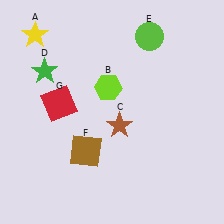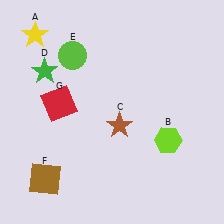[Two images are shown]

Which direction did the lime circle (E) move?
The lime circle (E) moved left.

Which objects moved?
The objects that moved are: the lime hexagon (B), the lime circle (E), the brown square (F).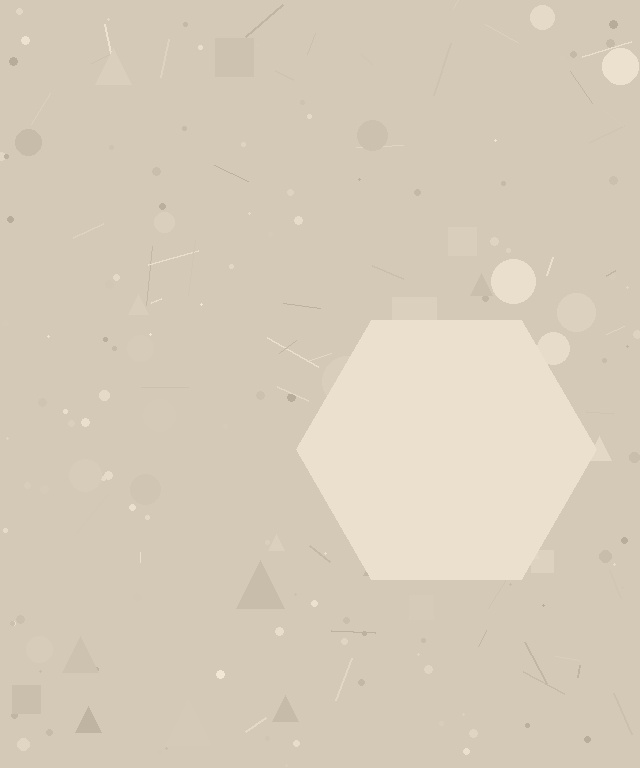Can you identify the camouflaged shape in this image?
The camouflaged shape is a hexagon.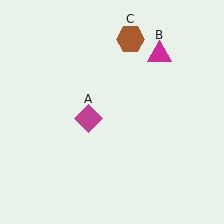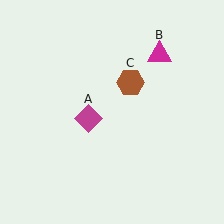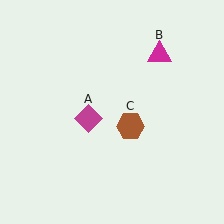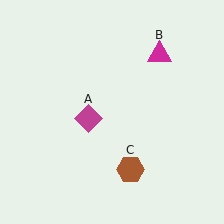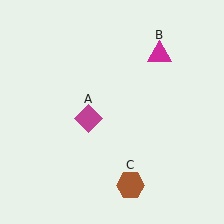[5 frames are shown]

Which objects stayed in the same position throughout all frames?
Magenta diamond (object A) and magenta triangle (object B) remained stationary.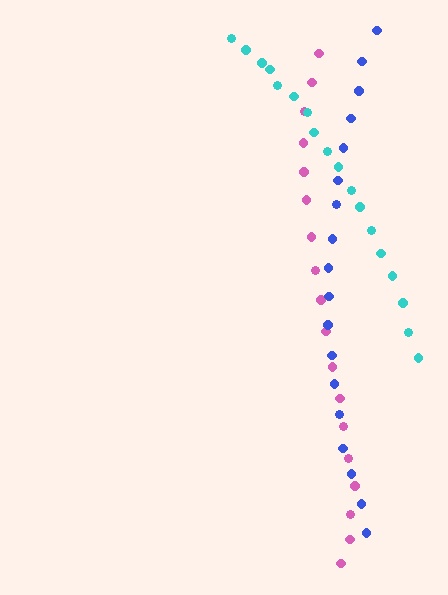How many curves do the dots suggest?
There are 3 distinct paths.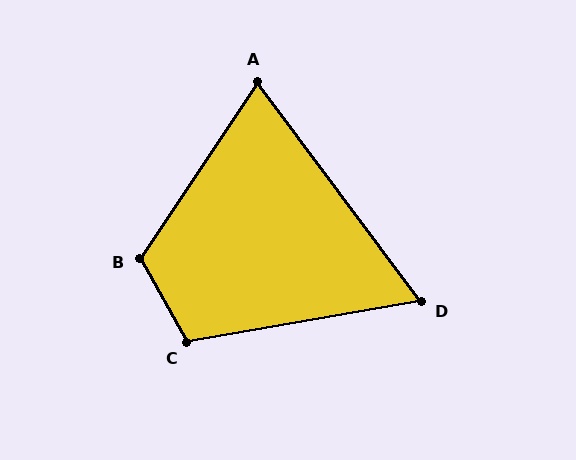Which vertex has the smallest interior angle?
D, at approximately 63 degrees.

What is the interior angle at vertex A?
Approximately 70 degrees (acute).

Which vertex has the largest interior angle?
B, at approximately 117 degrees.